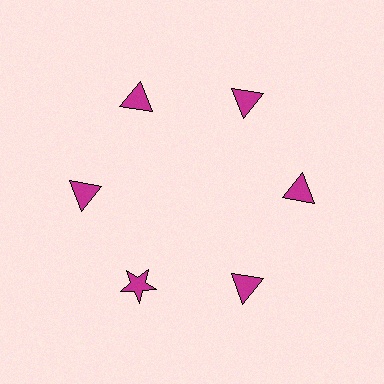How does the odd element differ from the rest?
It has a different shape: star instead of triangle.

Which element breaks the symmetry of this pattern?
The magenta star at roughly the 7 o'clock position breaks the symmetry. All other shapes are magenta triangles.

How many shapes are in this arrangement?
There are 6 shapes arranged in a ring pattern.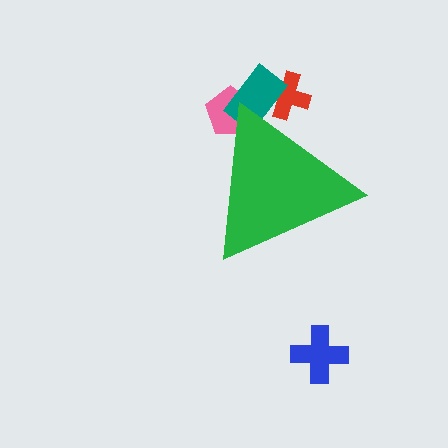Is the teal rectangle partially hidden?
Yes, the teal rectangle is partially hidden behind the green triangle.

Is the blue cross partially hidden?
No, the blue cross is fully visible.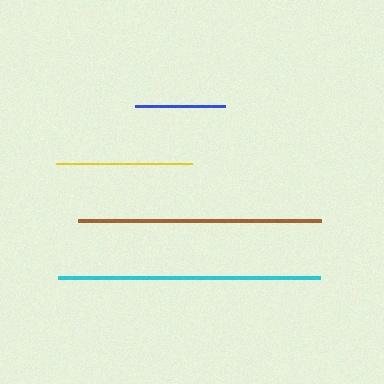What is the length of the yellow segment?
The yellow segment is approximately 136 pixels long.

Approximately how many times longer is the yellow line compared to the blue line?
The yellow line is approximately 1.5 times the length of the blue line.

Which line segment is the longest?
The cyan line is the longest at approximately 263 pixels.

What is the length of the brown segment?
The brown segment is approximately 243 pixels long.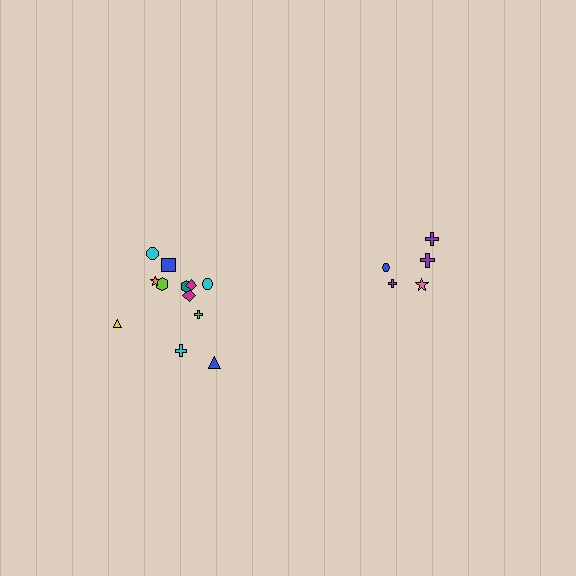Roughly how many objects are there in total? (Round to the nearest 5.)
Roughly 15 objects in total.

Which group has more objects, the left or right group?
The left group.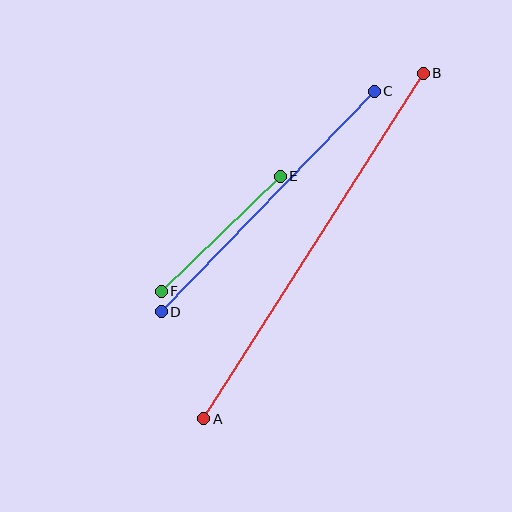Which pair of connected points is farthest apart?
Points A and B are farthest apart.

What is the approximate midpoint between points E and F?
The midpoint is at approximately (221, 234) pixels.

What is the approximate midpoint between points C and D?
The midpoint is at approximately (268, 201) pixels.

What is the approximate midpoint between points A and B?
The midpoint is at approximately (313, 246) pixels.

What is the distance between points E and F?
The distance is approximately 165 pixels.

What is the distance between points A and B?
The distance is approximately 409 pixels.